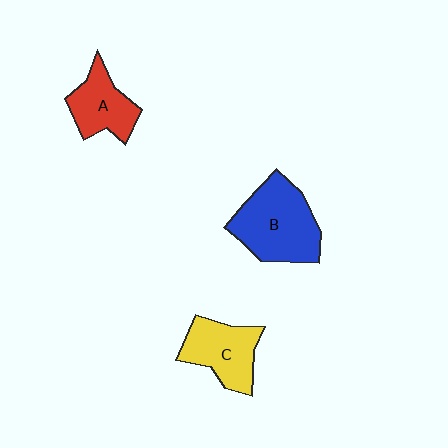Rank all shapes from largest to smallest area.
From largest to smallest: B (blue), C (yellow), A (red).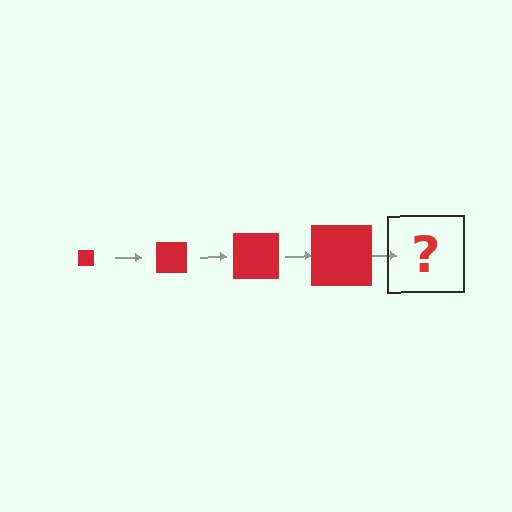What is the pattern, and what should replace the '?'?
The pattern is that the square gets progressively larger each step. The '?' should be a red square, larger than the previous one.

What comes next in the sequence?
The next element should be a red square, larger than the previous one.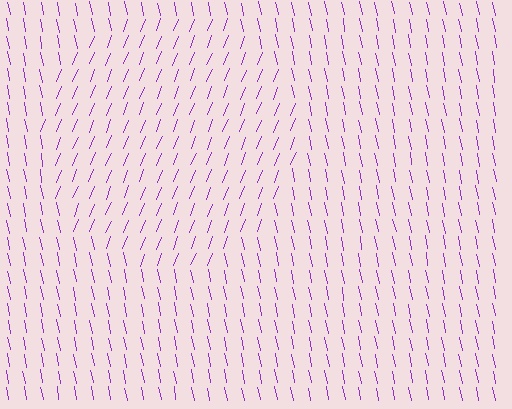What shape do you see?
I see a circle.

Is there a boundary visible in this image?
Yes, there is a texture boundary formed by a change in line orientation.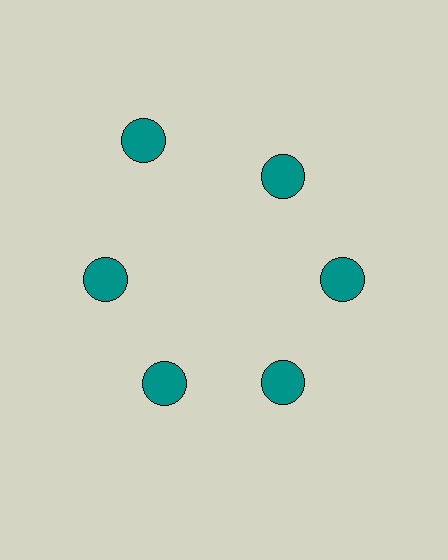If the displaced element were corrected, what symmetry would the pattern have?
It would have 6-fold rotational symmetry — the pattern would map onto itself every 60 degrees.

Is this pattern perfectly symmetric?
No. The 6 teal circles are arranged in a ring, but one element near the 11 o'clock position is pushed outward from the center, breaking the 6-fold rotational symmetry.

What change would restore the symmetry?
The symmetry would be restored by moving it inward, back onto the ring so that all 6 circles sit at equal angles and equal distance from the center.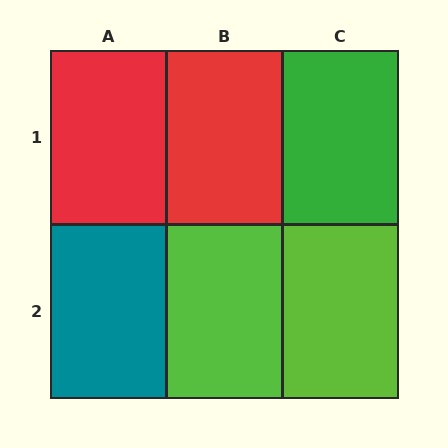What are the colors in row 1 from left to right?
Red, red, green.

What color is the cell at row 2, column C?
Lime.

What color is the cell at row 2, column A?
Teal.